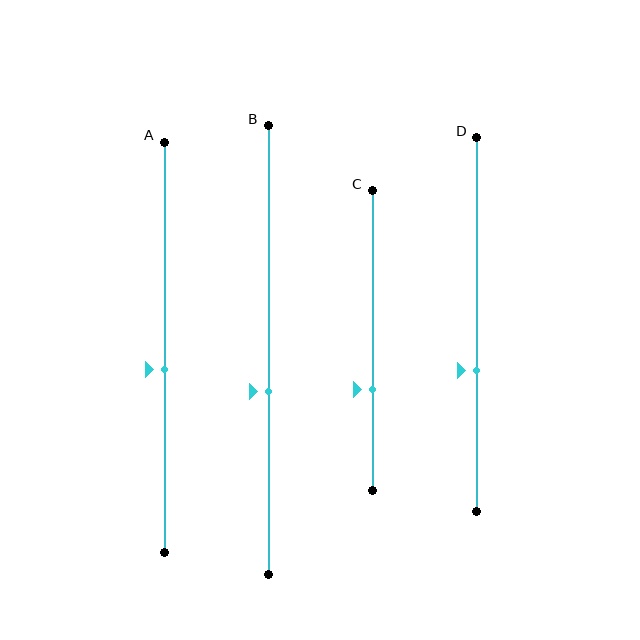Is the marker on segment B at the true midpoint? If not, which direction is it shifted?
No, the marker on segment B is shifted downward by about 9% of the segment length.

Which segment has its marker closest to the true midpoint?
Segment A has its marker closest to the true midpoint.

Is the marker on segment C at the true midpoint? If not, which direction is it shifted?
No, the marker on segment C is shifted downward by about 16% of the segment length.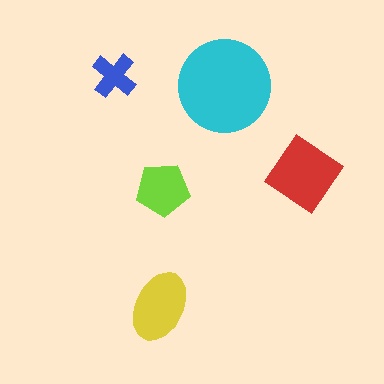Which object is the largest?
The cyan circle.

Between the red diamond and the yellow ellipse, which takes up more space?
The red diamond.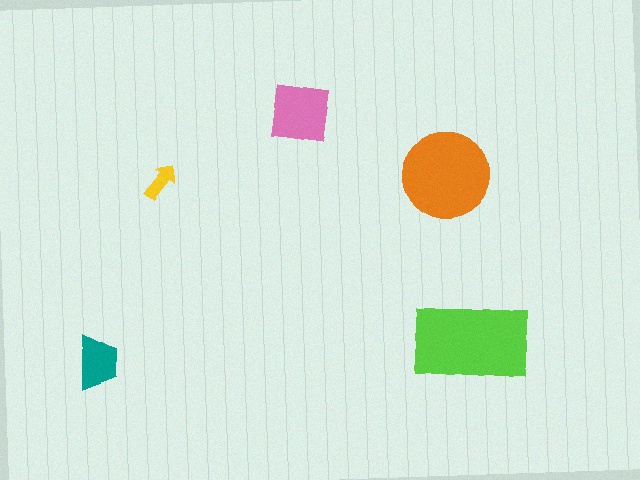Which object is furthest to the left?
The teal trapezoid is leftmost.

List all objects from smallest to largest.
The yellow arrow, the teal trapezoid, the pink square, the orange circle, the lime rectangle.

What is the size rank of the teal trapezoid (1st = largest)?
4th.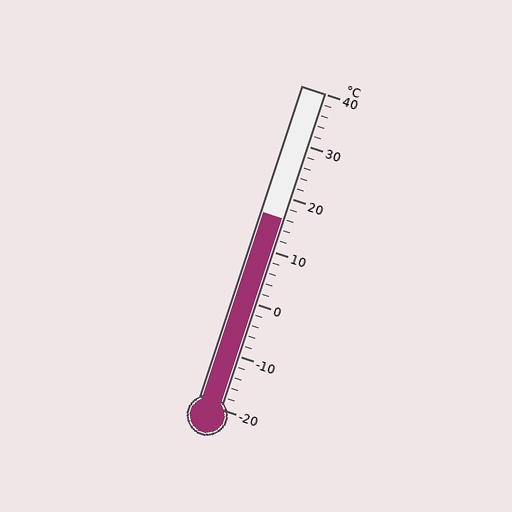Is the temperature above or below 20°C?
The temperature is below 20°C.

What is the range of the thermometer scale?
The thermometer scale ranges from -20°C to 40°C.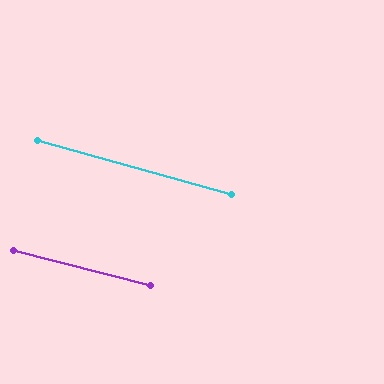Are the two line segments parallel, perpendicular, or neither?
Parallel — their directions differ by only 1.3°.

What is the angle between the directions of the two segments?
Approximately 1 degree.